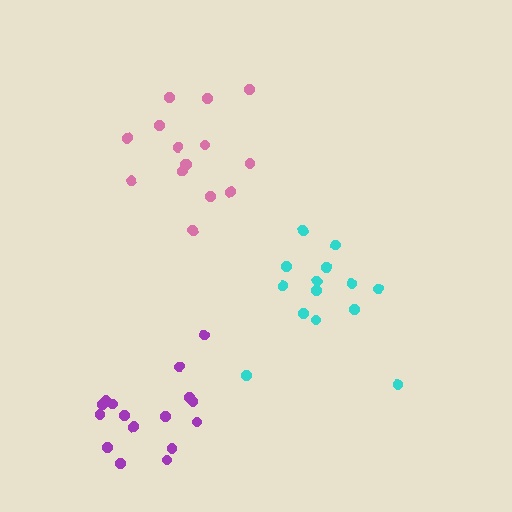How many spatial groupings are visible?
There are 3 spatial groupings.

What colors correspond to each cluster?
The clusters are colored: cyan, pink, purple.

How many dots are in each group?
Group 1: 14 dots, Group 2: 15 dots, Group 3: 16 dots (45 total).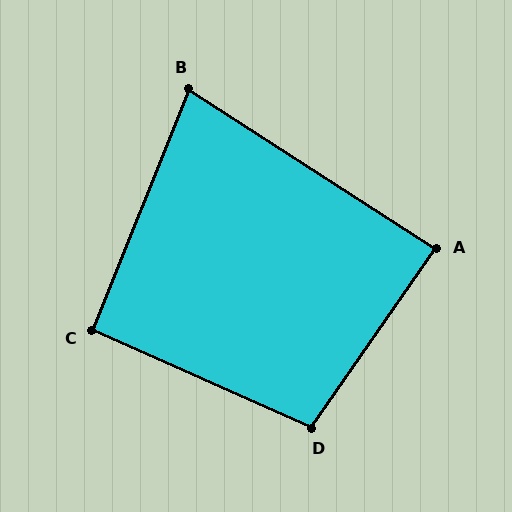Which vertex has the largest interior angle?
D, at approximately 101 degrees.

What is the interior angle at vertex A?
Approximately 88 degrees (approximately right).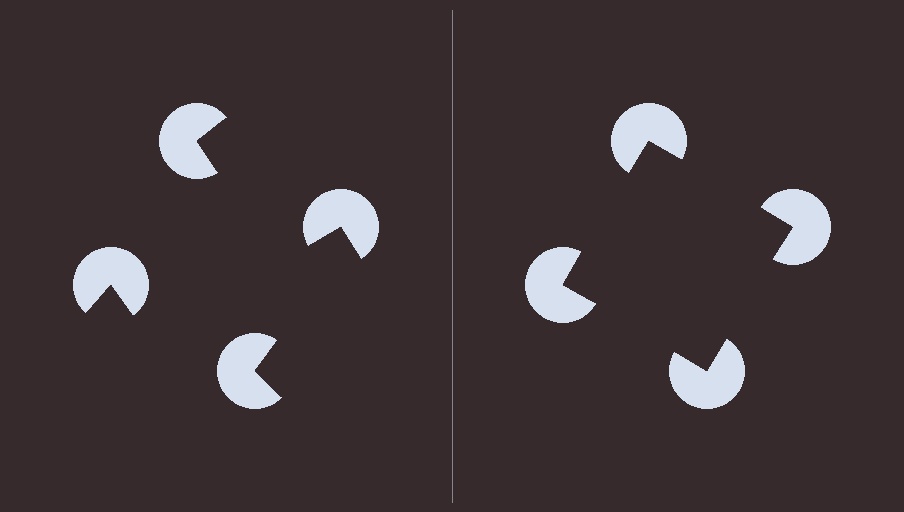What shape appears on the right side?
An illusory square.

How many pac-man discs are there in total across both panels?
8 — 4 on each side.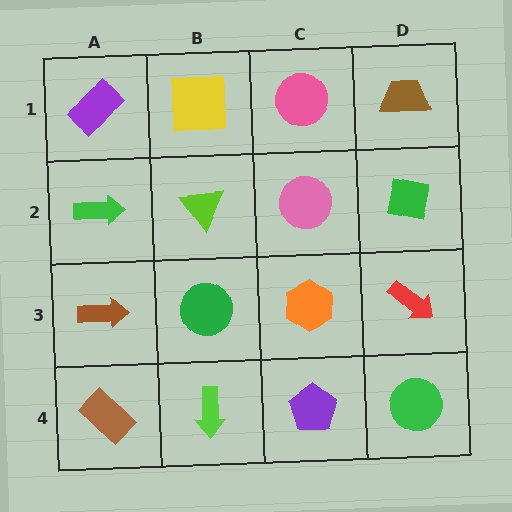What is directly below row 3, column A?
A brown rectangle.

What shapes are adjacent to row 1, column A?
A green arrow (row 2, column A), a yellow square (row 1, column B).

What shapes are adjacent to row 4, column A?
A brown arrow (row 3, column A), a lime arrow (row 4, column B).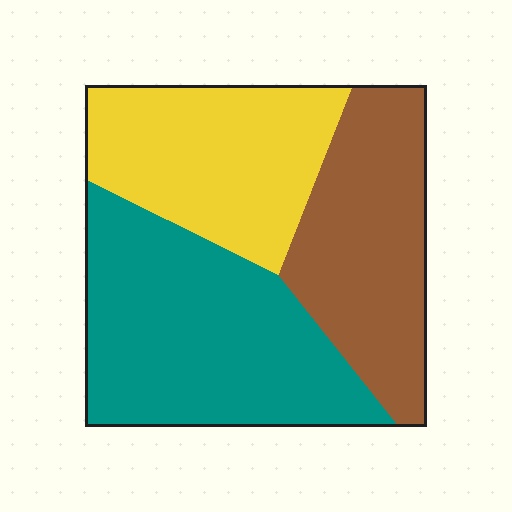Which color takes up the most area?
Teal, at roughly 40%.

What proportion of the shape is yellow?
Yellow covers roughly 30% of the shape.